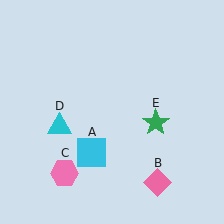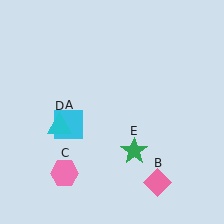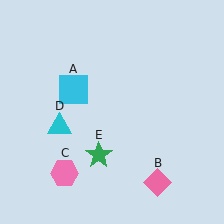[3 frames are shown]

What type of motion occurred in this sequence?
The cyan square (object A), green star (object E) rotated clockwise around the center of the scene.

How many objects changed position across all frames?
2 objects changed position: cyan square (object A), green star (object E).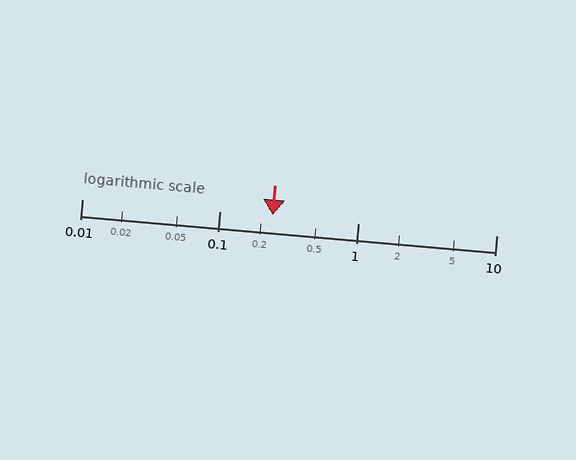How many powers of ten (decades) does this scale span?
The scale spans 3 decades, from 0.01 to 10.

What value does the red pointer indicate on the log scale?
The pointer indicates approximately 0.24.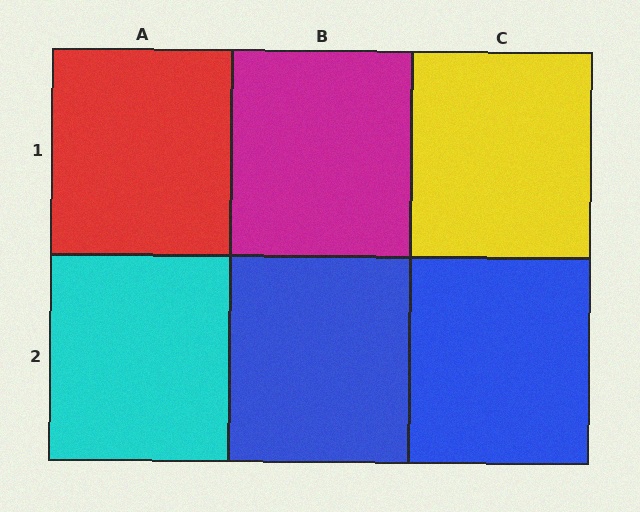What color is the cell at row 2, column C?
Blue.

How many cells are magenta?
1 cell is magenta.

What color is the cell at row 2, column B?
Blue.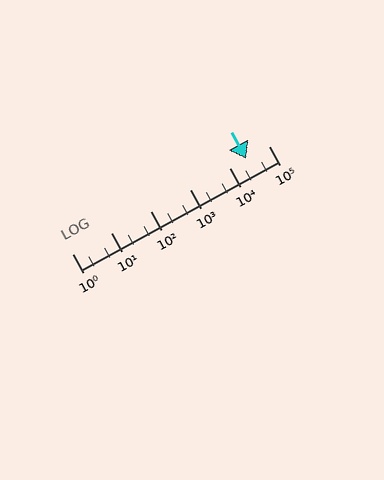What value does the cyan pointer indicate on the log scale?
The pointer indicates approximately 27000.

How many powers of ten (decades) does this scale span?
The scale spans 5 decades, from 1 to 100000.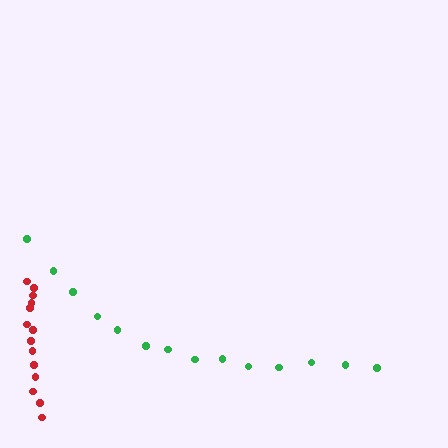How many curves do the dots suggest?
There are 2 distinct paths.